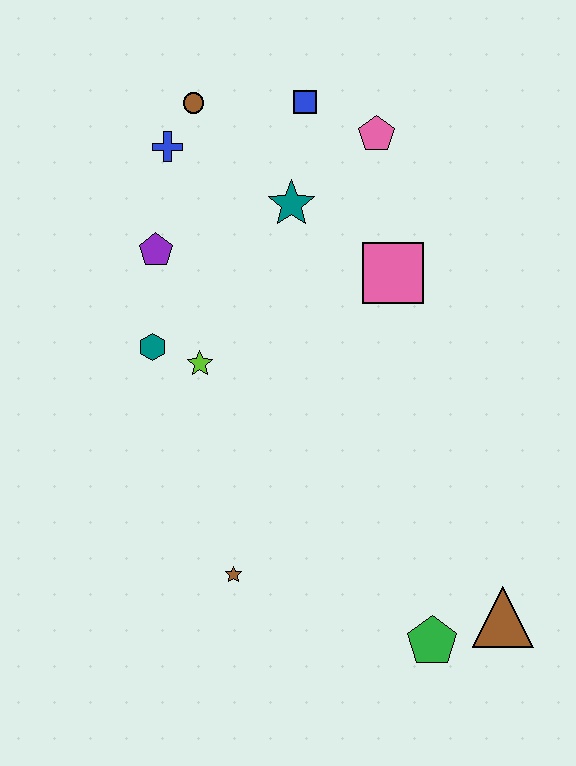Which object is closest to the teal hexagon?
The lime star is closest to the teal hexagon.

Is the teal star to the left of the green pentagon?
Yes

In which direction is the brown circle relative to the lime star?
The brown circle is above the lime star.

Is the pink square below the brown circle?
Yes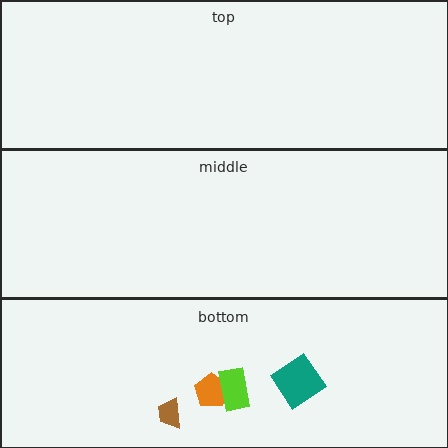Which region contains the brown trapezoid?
The bottom region.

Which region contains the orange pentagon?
The bottom region.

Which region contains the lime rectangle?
The bottom region.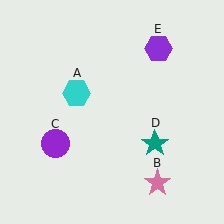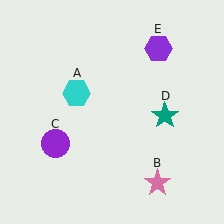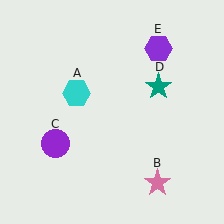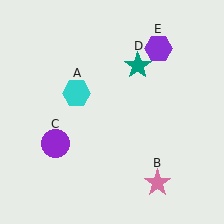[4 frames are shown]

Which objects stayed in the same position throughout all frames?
Cyan hexagon (object A) and pink star (object B) and purple circle (object C) and purple hexagon (object E) remained stationary.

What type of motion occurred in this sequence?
The teal star (object D) rotated counterclockwise around the center of the scene.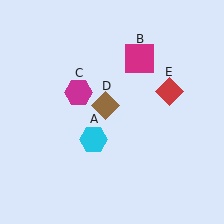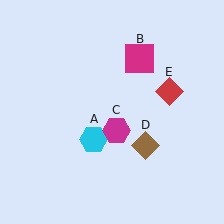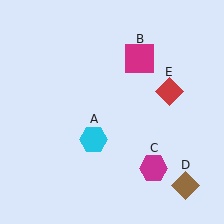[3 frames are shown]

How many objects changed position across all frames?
2 objects changed position: magenta hexagon (object C), brown diamond (object D).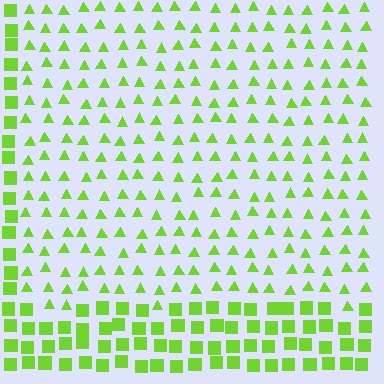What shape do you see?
I see a rectangle.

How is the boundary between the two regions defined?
The boundary is defined by a change in element shape: triangles inside vs. squares outside. All elements share the same color and spacing.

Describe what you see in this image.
The image is filled with small lime elements arranged in a uniform grid. A rectangle-shaped region contains triangles, while the surrounding area contains squares. The boundary is defined purely by the change in element shape.